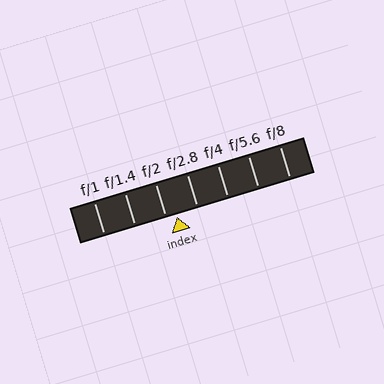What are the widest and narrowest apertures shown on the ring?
The widest aperture shown is f/1 and the narrowest is f/8.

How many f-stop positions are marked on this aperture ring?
There are 7 f-stop positions marked.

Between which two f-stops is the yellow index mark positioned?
The index mark is between f/2 and f/2.8.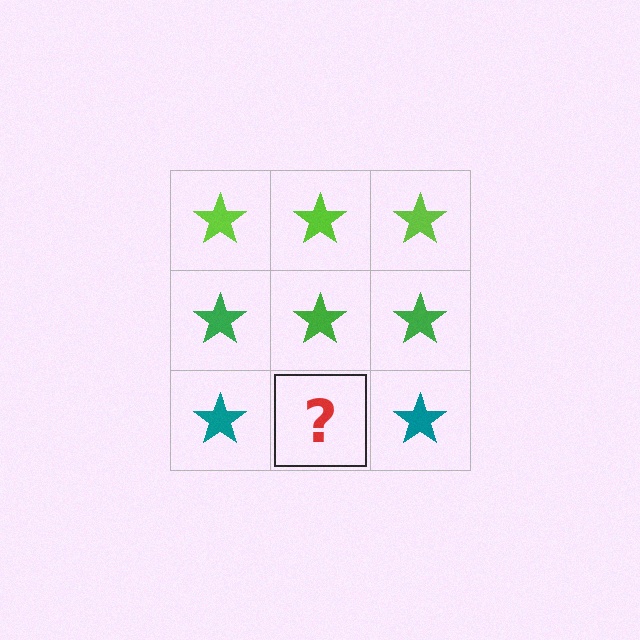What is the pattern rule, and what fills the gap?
The rule is that each row has a consistent color. The gap should be filled with a teal star.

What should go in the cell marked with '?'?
The missing cell should contain a teal star.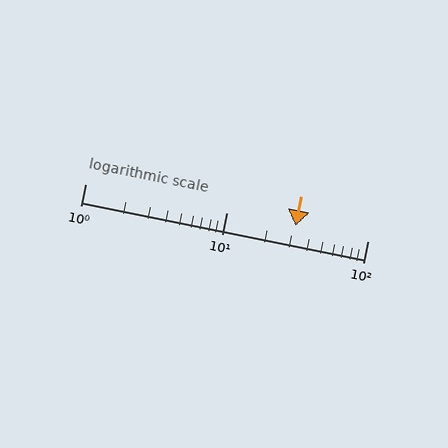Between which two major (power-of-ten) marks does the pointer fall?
The pointer is between 10 and 100.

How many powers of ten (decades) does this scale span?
The scale spans 2 decades, from 1 to 100.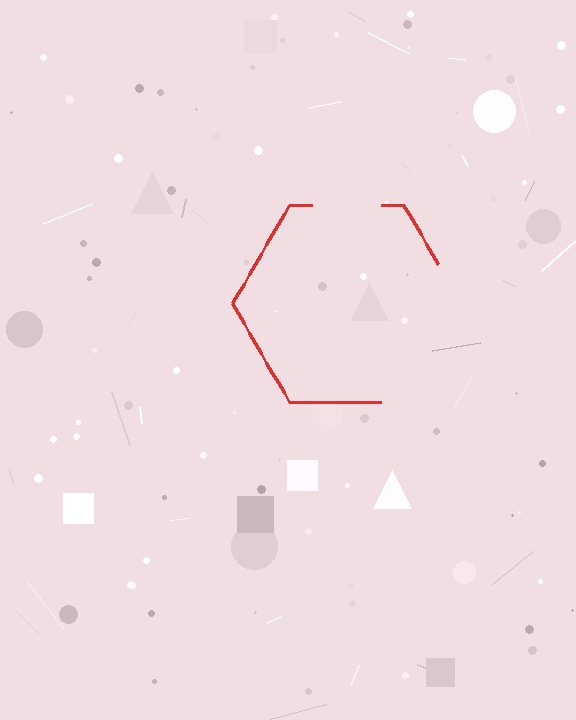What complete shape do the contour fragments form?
The contour fragments form a hexagon.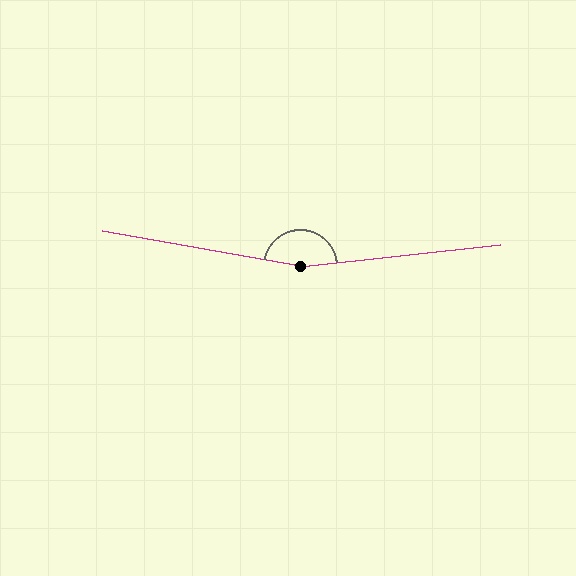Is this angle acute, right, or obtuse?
It is obtuse.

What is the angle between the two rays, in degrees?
Approximately 164 degrees.